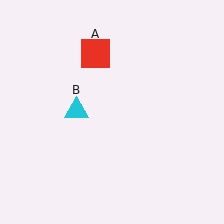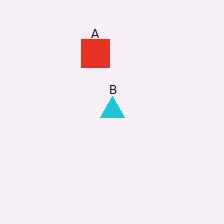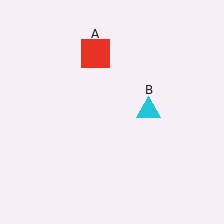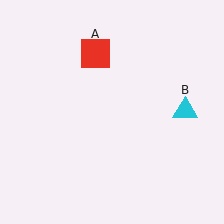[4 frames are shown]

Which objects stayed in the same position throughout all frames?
Red square (object A) remained stationary.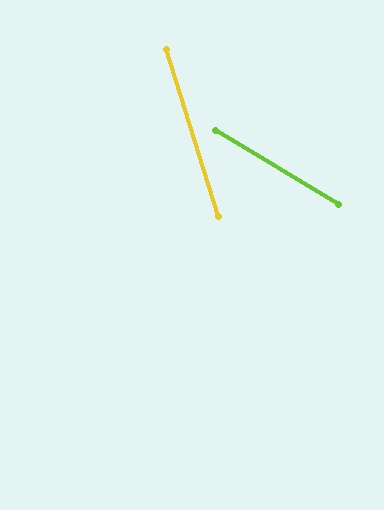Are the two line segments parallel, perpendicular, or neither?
Neither parallel nor perpendicular — they differ by about 41°.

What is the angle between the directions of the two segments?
Approximately 41 degrees.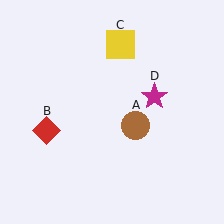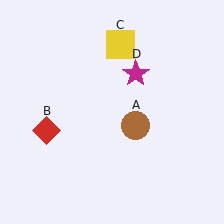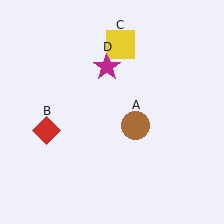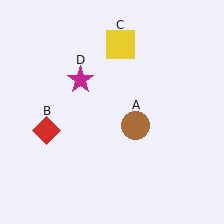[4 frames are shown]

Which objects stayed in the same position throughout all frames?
Brown circle (object A) and red diamond (object B) and yellow square (object C) remained stationary.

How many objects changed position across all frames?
1 object changed position: magenta star (object D).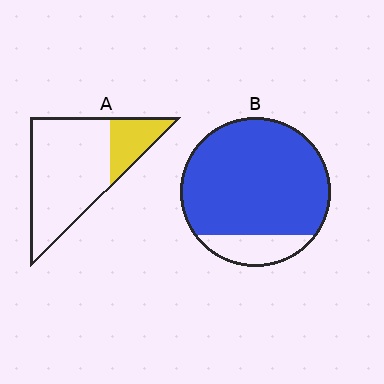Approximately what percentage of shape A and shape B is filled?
A is approximately 20% and B is approximately 85%.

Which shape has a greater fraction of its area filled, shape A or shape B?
Shape B.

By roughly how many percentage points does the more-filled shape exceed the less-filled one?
By roughly 60 percentage points (B over A).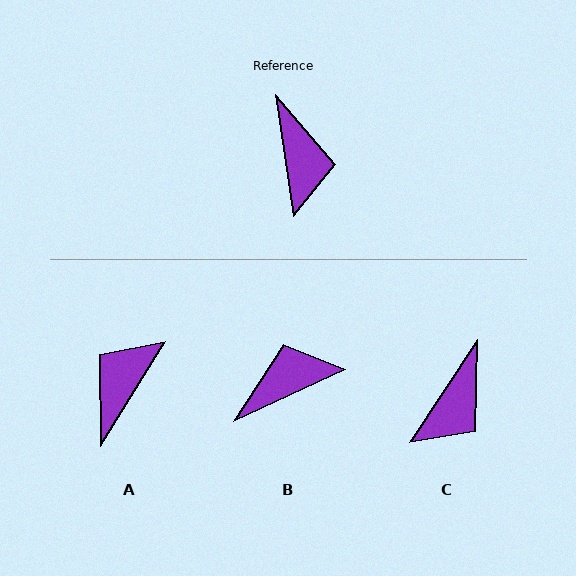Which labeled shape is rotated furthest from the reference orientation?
A, about 140 degrees away.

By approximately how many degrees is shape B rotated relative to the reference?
Approximately 107 degrees counter-clockwise.